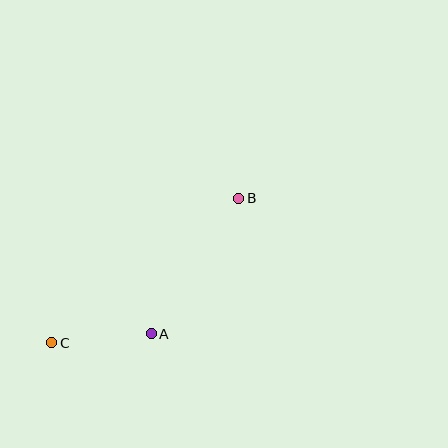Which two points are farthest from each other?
Points B and C are farthest from each other.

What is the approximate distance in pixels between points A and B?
The distance between A and B is approximately 161 pixels.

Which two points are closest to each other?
Points A and C are closest to each other.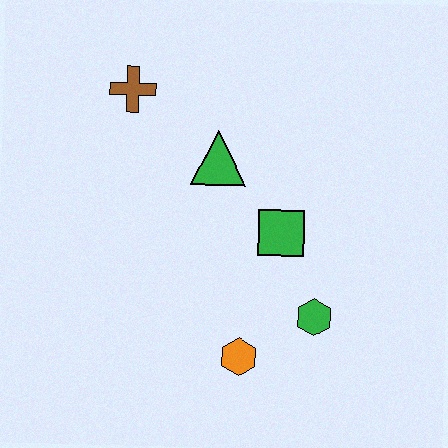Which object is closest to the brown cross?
The green triangle is closest to the brown cross.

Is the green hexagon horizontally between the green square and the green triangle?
No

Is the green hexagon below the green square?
Yes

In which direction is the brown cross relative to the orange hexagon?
The brown cross is above the orange hexagon.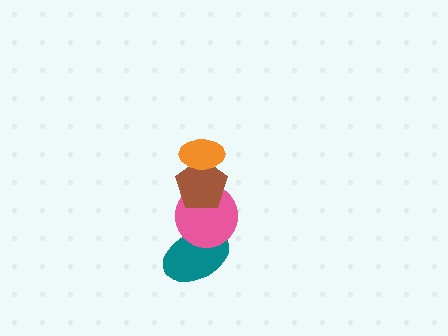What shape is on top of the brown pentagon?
The orange ellipse is on top of the brown pentagon.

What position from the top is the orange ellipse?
The orange ellipse is 1st from the top.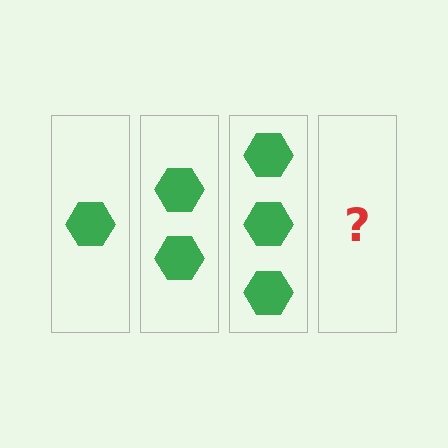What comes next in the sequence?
The next element should be 4 hexagons.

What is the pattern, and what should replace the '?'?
The pattern is that each step adds one more hexagon. The '?' should be 4 hexagons.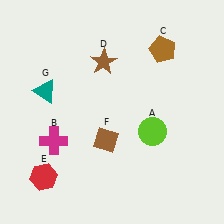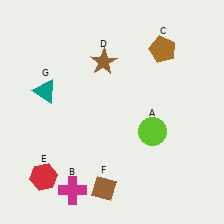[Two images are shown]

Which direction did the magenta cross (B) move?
The magenta cross (B) moved down.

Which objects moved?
The objects that moved are: the magenta cross (B), the brown diamond (F).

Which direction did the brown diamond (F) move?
The brown diamond (F) moved down.